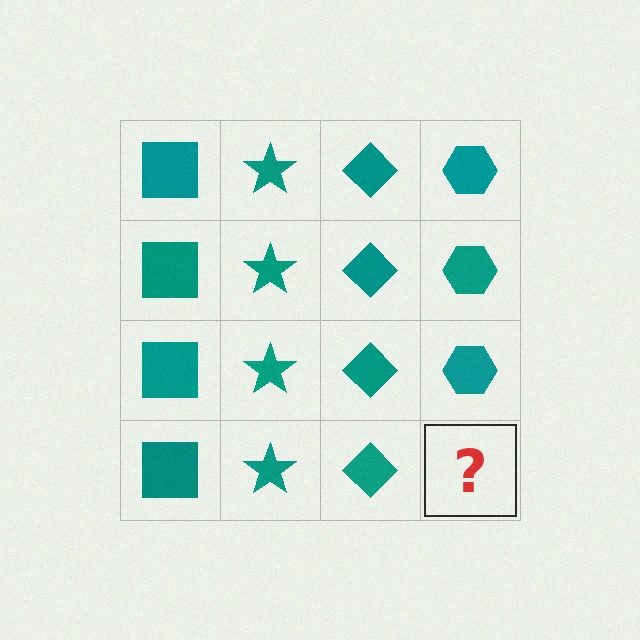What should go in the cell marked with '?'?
The missing cell should contain a teal hexagon.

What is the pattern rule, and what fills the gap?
The rule is that each column has a consistent shape. The gap should be filled with a teal hexagon.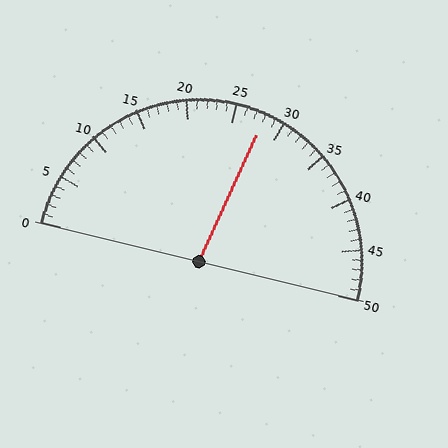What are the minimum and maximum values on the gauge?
The gauge ranges from 0 to 50.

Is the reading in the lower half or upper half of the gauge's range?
The reading is in the upper half of the range (0 to 50).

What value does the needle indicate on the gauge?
The needle indicates approximately 28.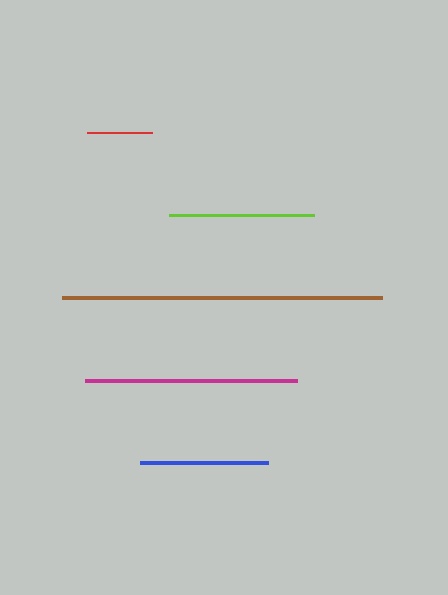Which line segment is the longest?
The brown line is the longest at approximately 320 pixels.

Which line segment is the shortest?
The red line is the shortest at approximately 65 pixels.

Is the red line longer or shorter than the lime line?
The lime line is longer than the red line.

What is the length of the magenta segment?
The magenta segment is approximately 212 pixels long.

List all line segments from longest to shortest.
From longest to shortest: brown, magenta, lime, blue, red.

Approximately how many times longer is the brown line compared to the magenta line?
The brown line is approximately 1.5 times the length of the magenta line.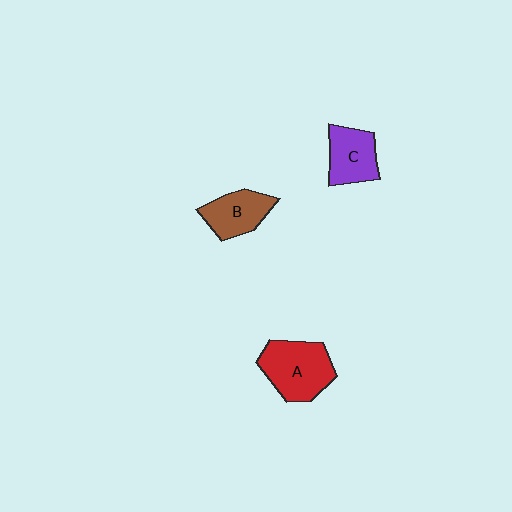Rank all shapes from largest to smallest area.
From largest to smallest: A (red), C (purple), B (brown).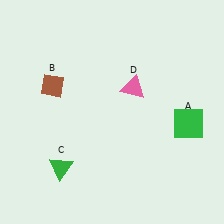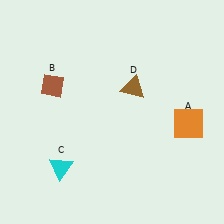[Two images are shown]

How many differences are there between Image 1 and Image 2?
There are 3 differences between the two images.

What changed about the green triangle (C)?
In Image 1, C is green. In Image 2, it changed to cyan.